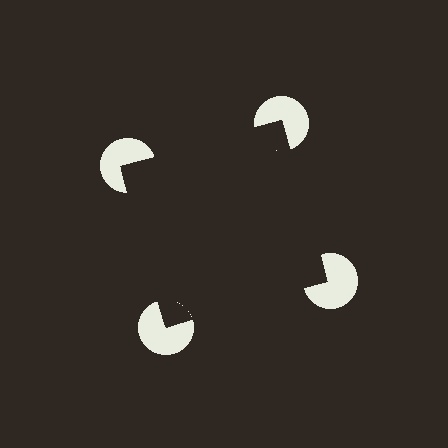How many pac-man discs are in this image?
There are 4 — one at each vertex of the illusory square.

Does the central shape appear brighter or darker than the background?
It typically appears slightly darker than the background, even though no actual brightness change is drawn.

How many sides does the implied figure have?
4 sides.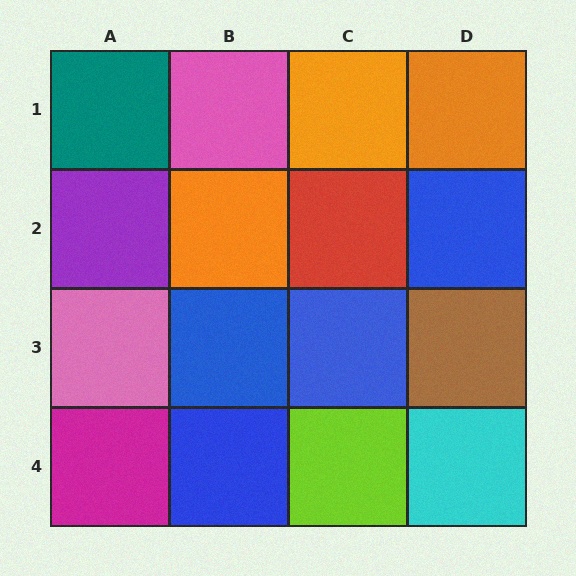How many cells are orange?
3 cells are orange.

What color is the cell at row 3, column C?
Blue.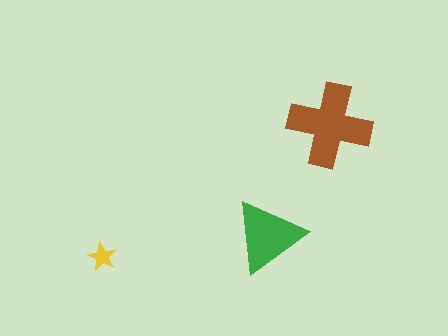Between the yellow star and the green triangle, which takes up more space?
The green triangle.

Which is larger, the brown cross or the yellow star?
The brown cross.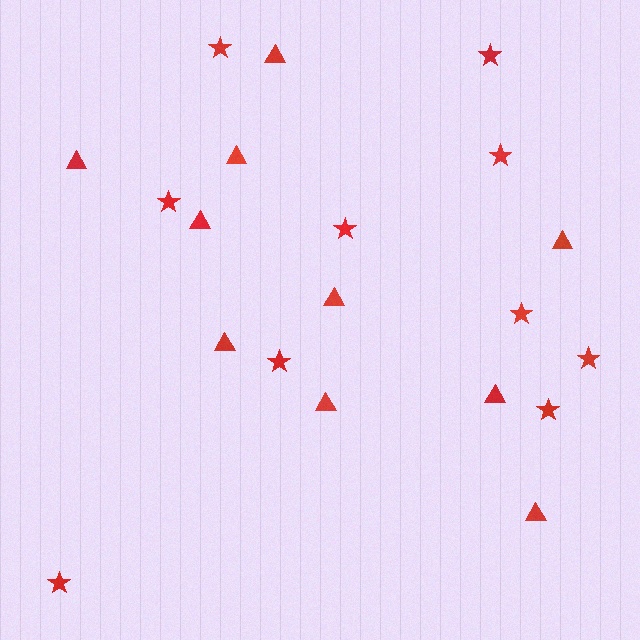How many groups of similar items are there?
There are 2 groups: one group of triangles (10) and one group of stars (10).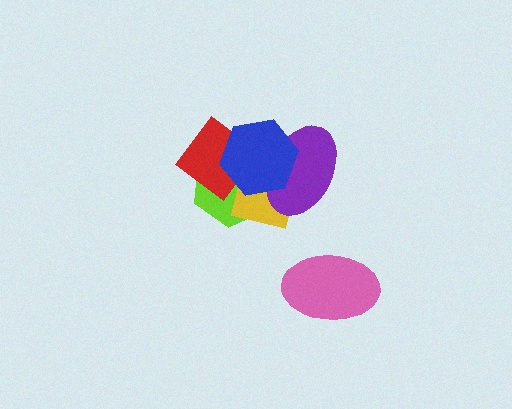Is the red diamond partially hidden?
Yes, it is partially covered by another shape.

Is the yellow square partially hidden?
Yes, it is partially covered by another shape.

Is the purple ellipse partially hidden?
Yes, it is partially covered by another shape.